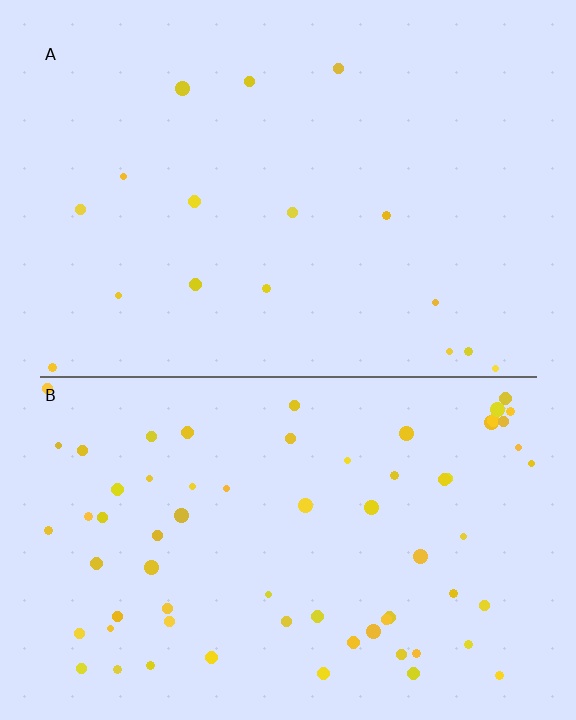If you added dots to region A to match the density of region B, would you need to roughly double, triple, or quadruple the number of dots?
Approximately quadruple.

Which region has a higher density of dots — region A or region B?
B (the bottom).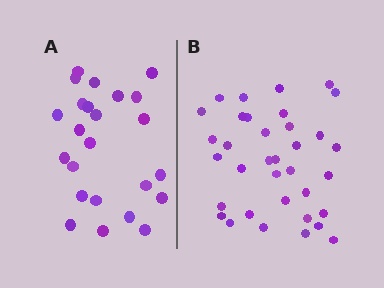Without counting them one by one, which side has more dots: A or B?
Region B (the right region) has more dots.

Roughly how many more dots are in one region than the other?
Region B has roughly 12 or so more dots than region A.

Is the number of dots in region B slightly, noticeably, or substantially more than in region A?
Region B has substantially more. The ratio is roughly 1.5 to 1.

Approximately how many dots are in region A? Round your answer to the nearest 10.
About 20 dots. (The exact count is 24, which rounds to 20.)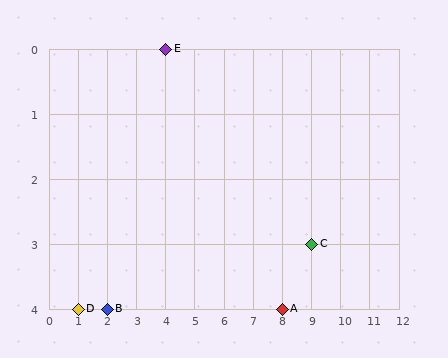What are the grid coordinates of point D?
Point D is at grid coordinates (1, 4).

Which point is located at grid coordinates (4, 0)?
Point E is at (4, 0).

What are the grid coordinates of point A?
Point A is at grid coordinates (8, 4).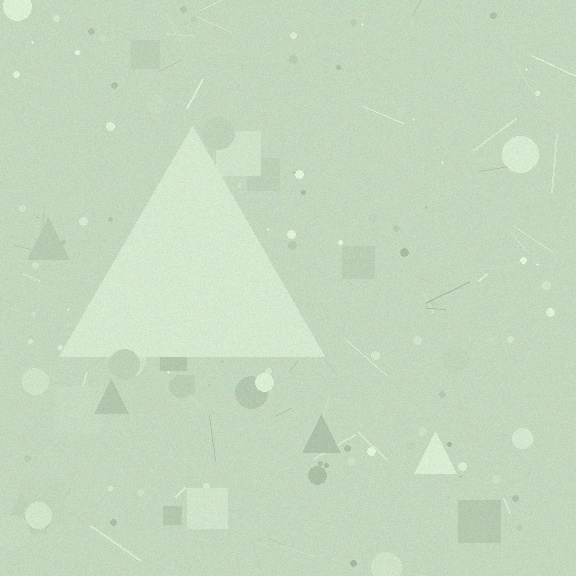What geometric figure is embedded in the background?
A triangle is embedded in the background.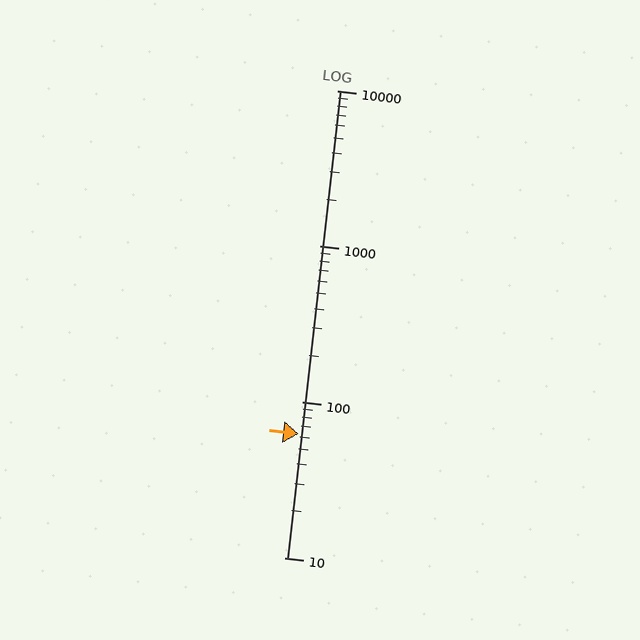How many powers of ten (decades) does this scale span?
The scale spans 3 decades, from 10 to 10000.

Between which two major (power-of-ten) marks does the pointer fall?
The pointer is between 10 and 100.